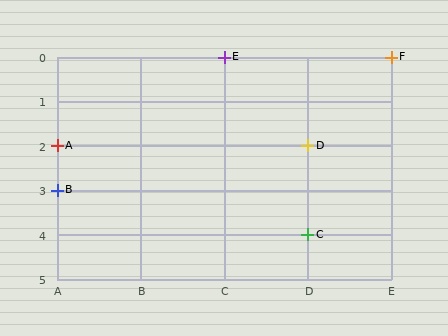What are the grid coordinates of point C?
Point C is at grid coordinates (D, 4).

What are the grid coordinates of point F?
Point F is at grid coordinates (E, 0).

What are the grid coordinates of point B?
Point B is at grid coordinates (A, 3).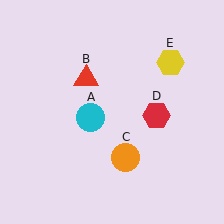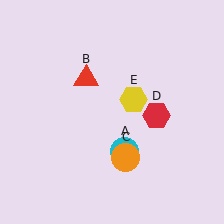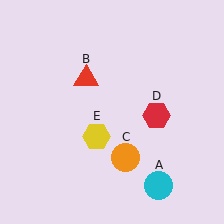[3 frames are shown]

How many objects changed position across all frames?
2 objects changed position: cyan circle (object A), yellow hexagon (object E).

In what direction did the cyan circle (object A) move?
The cyan circle (object A) moved down and to the right.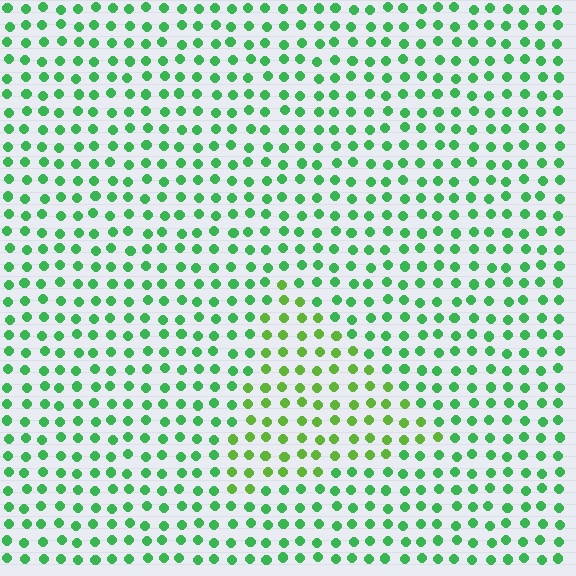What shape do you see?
I see a triangle.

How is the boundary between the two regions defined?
The boundary is defined purely by a slight shift in hue (about 31 degrees). Spacing, size, and orientation are identical on both sides.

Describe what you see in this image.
The image is filled with small green elements in a uniform arrangement. A triangle-shaped region is visible where the elements are tinted to a slightly different hue, forming a subtle color boundary.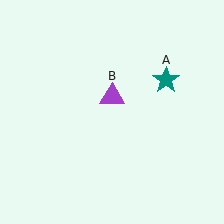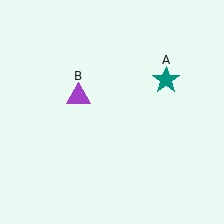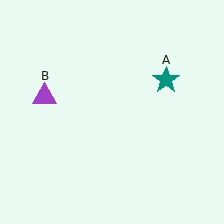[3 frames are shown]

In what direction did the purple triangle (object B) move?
The purple triangle (object B) moved left.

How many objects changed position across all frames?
1 object changed position: purple triangle (object B).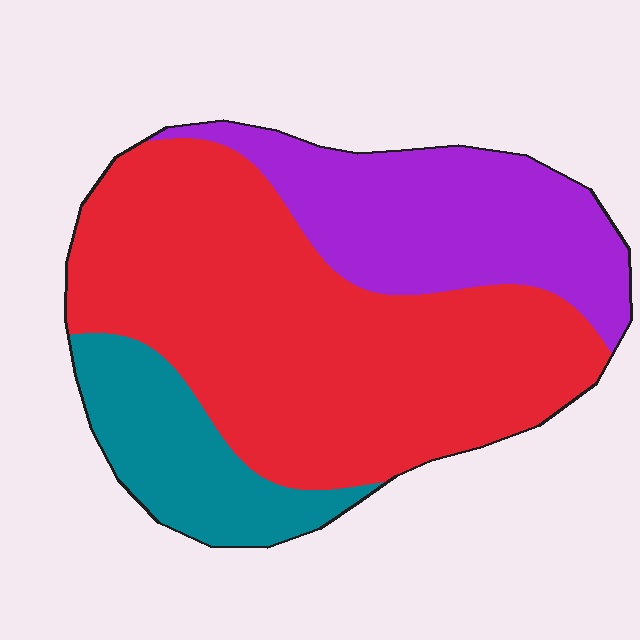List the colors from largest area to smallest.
From largest to smallest: red, purple, teal.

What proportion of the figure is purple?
Purple takes up between a quarter and a half of the figure.